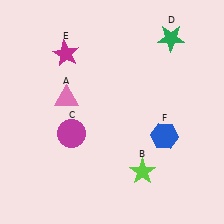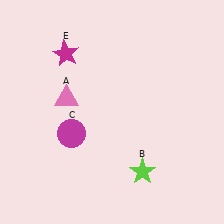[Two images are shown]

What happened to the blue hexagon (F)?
The blue hexagon (F) was removed in Image 2. It was in the bottom-right area of Image 1.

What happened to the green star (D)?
The green star (D) was removed in Image 2. It was in the top-right area of Image 1.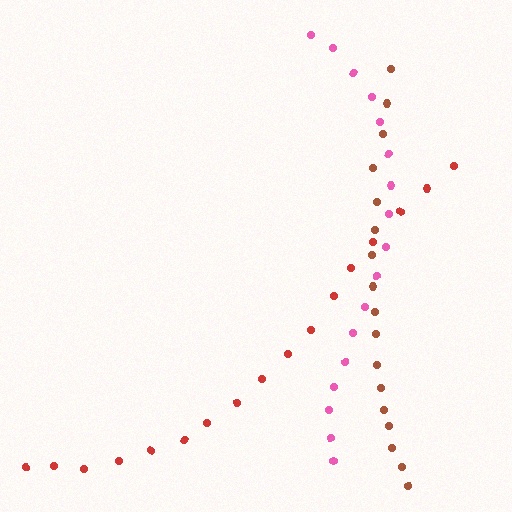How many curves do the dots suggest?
There are 3 distinct paths.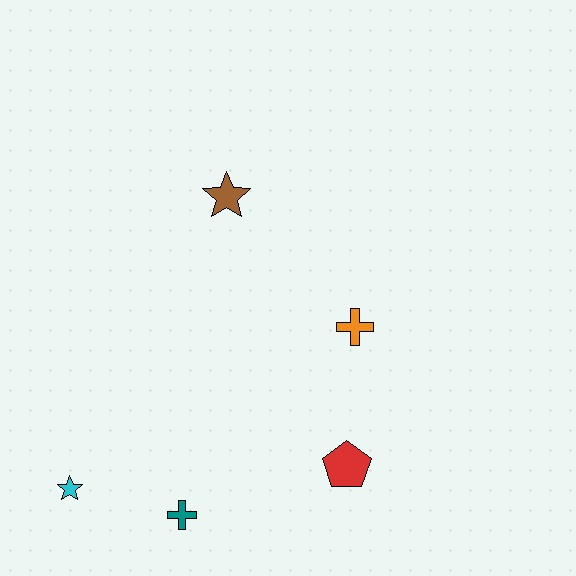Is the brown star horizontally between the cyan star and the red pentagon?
Yes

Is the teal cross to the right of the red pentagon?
No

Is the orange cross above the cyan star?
Yes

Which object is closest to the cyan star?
The teal cross is closest to the cyan star.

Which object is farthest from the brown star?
The cyan star is farthest from the brown star.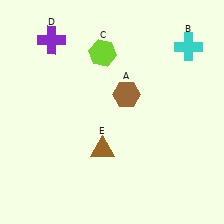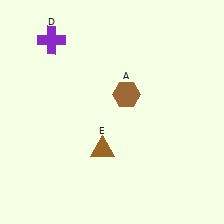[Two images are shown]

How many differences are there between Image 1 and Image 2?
There are 2 differences between the two images.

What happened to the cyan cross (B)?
The cyan cross (B) was removed in Image 2. It was in the top-right area of Image 1.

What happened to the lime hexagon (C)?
The lime hexagon (C) was removed in Image 2. It was in the top-left area of Image 1.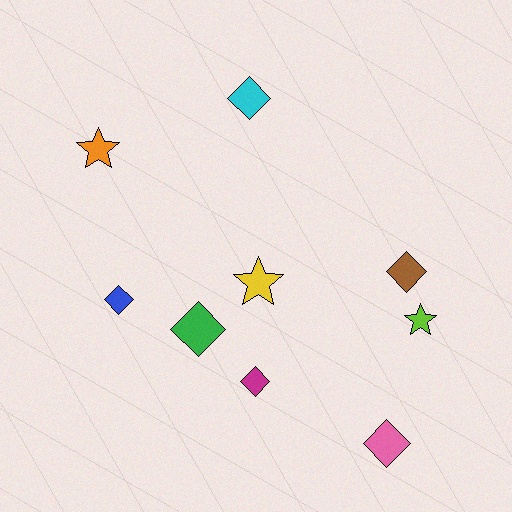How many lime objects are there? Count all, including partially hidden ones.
There is 1 lime object.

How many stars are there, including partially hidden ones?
There are 3 stars.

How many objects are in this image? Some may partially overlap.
There are 9 objects.